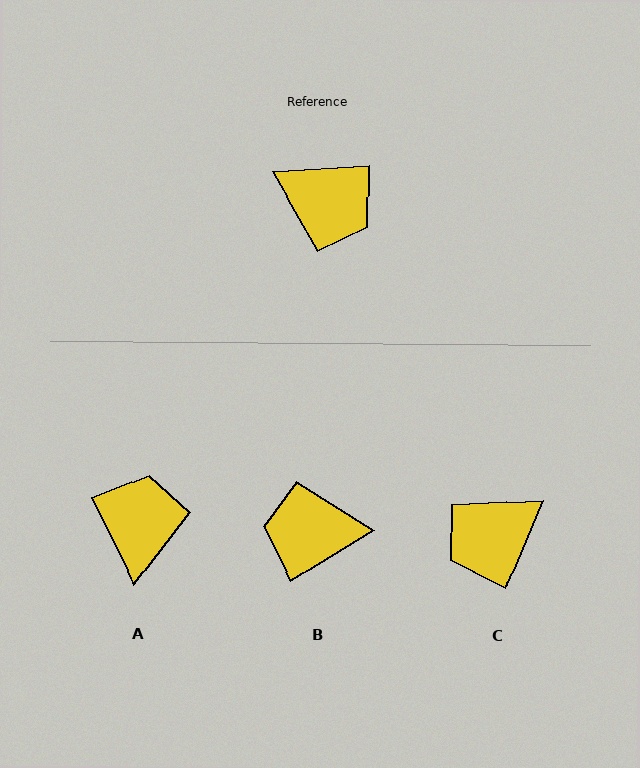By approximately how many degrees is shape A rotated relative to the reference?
Approximately 113 degrees counter-clockwise.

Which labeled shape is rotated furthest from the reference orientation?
B, about 152 degrees away.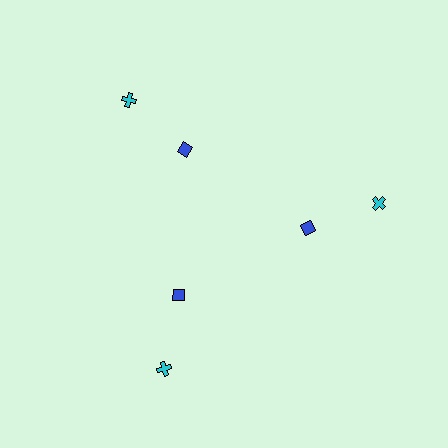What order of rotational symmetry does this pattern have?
This pattern has 3-fold rotational symmetry.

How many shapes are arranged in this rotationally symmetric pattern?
There are 6 shapes, arranged in 3 groups of 2.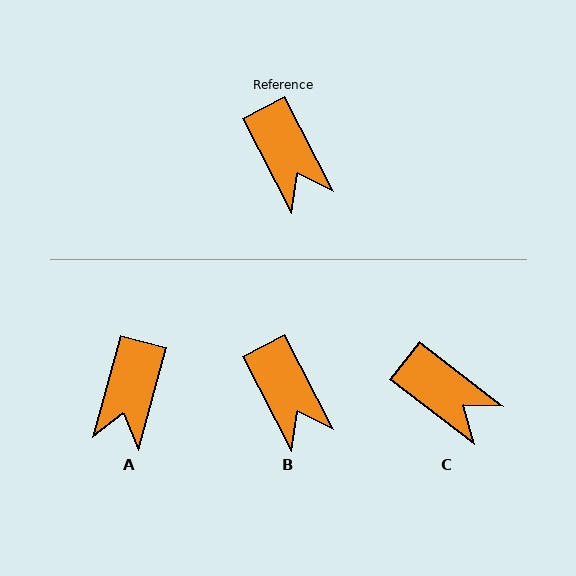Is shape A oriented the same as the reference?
No, it is off by about 43 degrees.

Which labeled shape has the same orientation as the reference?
B.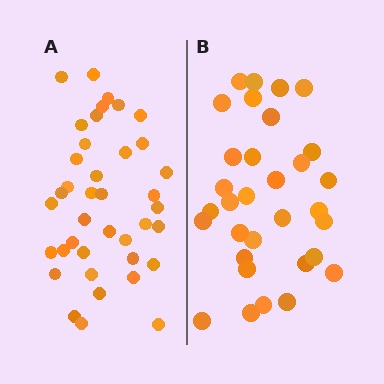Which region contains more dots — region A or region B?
Region A (the left region) has more dots.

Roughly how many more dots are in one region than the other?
Region A has roughly 8 or so more dots than region B.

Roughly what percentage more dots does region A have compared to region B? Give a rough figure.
About 20% more.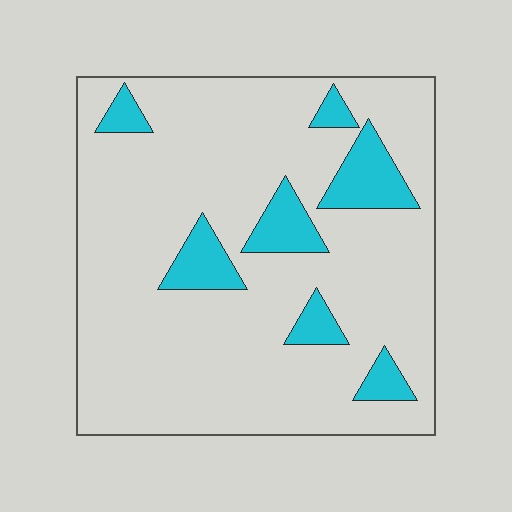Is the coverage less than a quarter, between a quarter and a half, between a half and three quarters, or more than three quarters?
Less than a quarter.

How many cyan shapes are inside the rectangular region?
7.